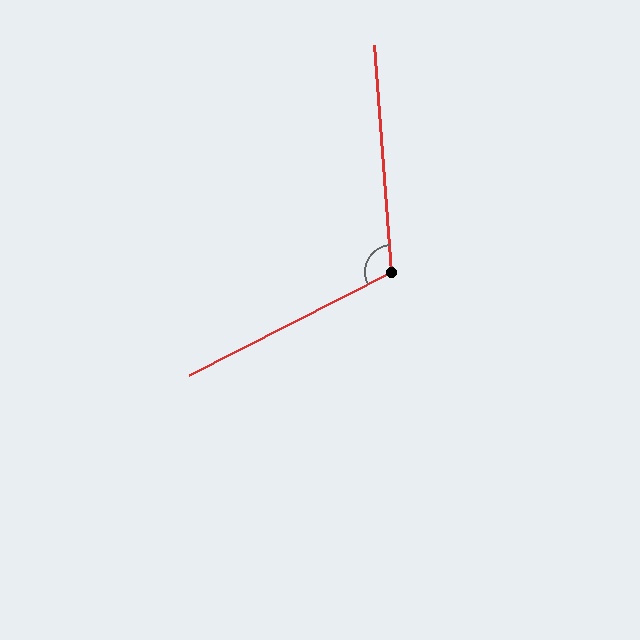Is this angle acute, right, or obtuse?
It is obtuse.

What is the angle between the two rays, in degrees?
Approximately 113 degrees.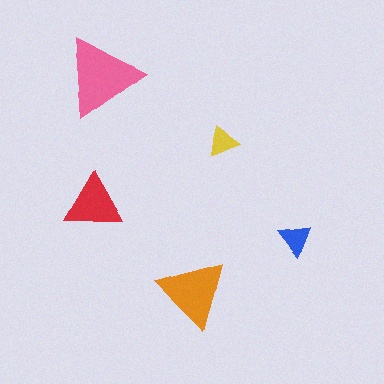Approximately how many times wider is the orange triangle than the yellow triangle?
About 2 times wider.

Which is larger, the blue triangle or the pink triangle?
The pink one.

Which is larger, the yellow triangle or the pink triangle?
The pink one.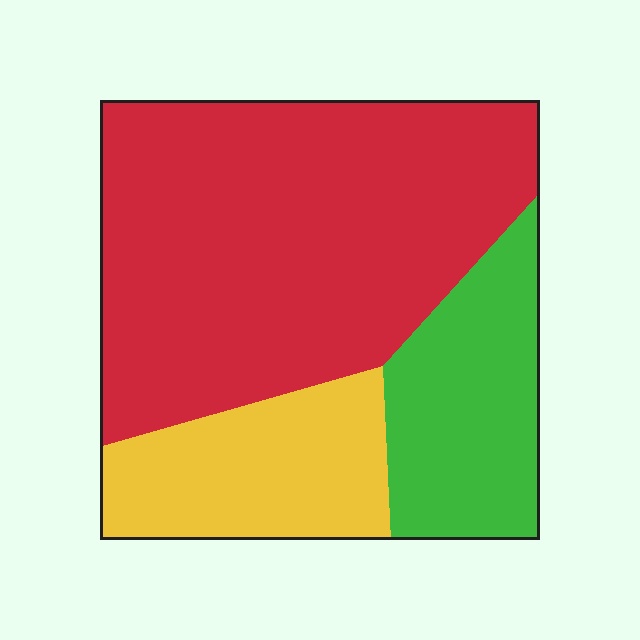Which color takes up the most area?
Red, at roughly 60%.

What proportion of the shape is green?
Green takes up about one fifth (1/5) of the shape.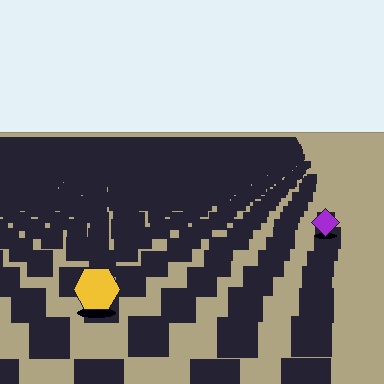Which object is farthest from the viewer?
The purple diamond is farthest from the viewer. It appears smaller and the ground texture around it is denser.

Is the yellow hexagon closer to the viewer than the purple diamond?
Yes. The yellow hexagon is closer — you can tell from the texture gradient: the ground texture is coarser near it.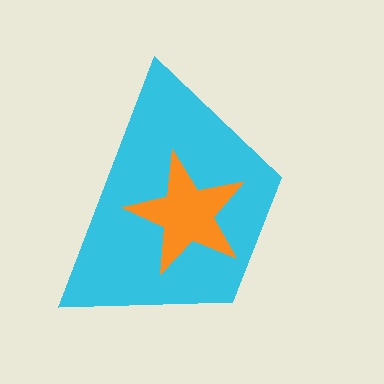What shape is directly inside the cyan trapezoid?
The orange star.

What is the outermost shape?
The cyan trapezoid.